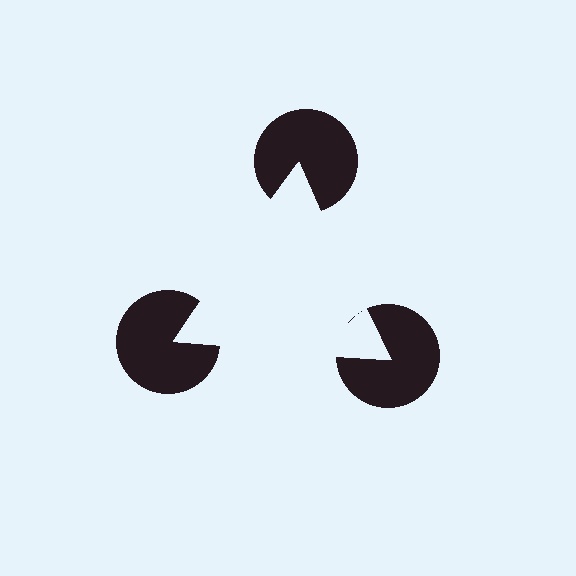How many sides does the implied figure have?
3 sides.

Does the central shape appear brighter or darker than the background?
It typically appears slightly brighter than the background, even though no actual brightness change is drawn.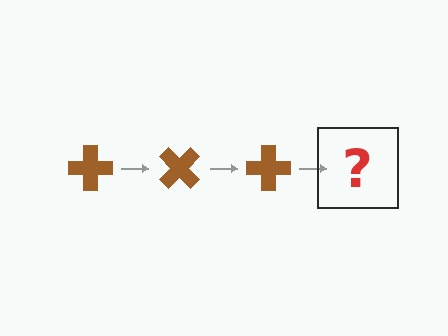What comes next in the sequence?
The next element should be a brown cross rotated 135 degrees.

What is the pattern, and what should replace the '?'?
The pattern is that the cross rotates 45 degrees each step. The '?' should be a brown cross rotated 135 degrees.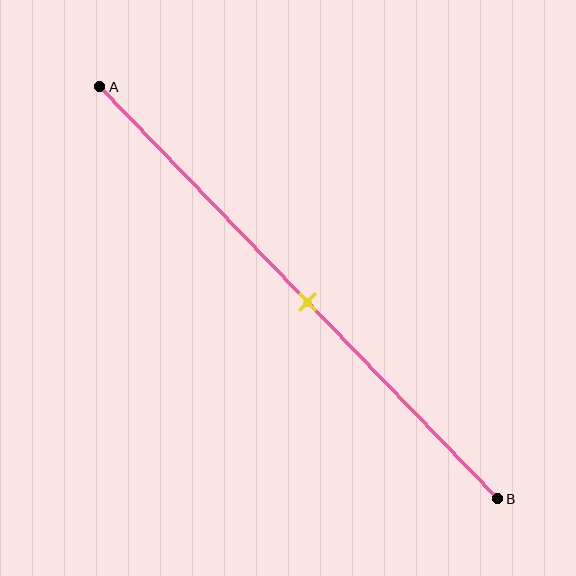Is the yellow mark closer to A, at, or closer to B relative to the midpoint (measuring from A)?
The yellow mark is approximately at the midpoint of segment AB.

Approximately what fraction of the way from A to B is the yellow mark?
The yellow mark is approximately 50% of the way from A to B.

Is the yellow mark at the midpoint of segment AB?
Yes, the mark is approximately at the midpoint.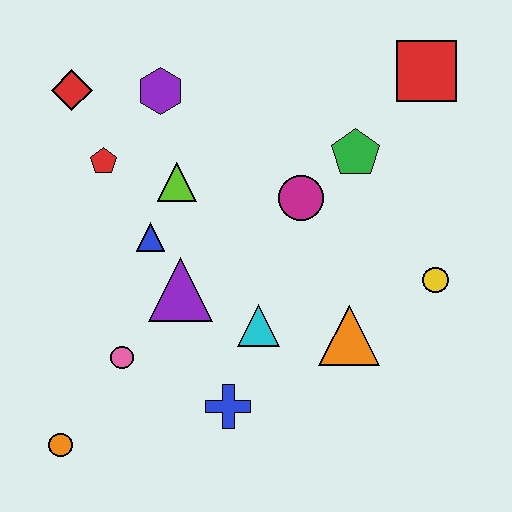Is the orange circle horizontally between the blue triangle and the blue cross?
No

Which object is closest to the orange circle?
The pink circle is closest to the orange circle.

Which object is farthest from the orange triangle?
The red diamond is farthest from the orange triangle.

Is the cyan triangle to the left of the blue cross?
No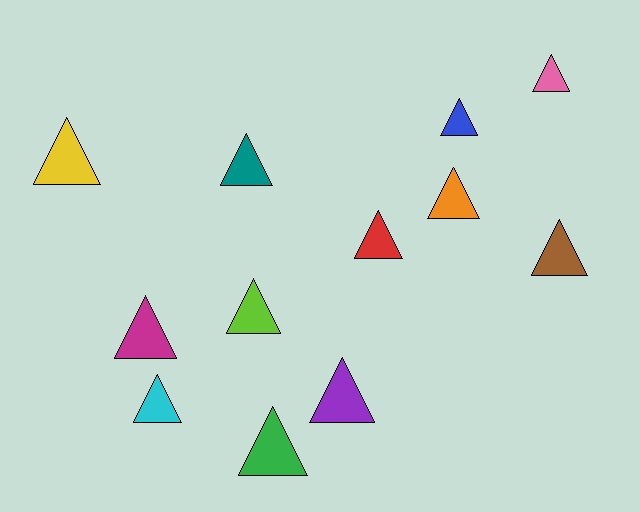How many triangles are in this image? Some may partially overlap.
There are 12 triangles.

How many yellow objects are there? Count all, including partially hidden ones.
There is 1 yellow object.